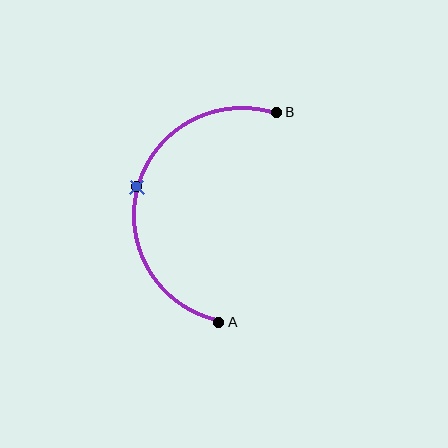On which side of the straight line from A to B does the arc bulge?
The arc bulges to the left of the straight line connecting A and B.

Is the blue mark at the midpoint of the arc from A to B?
Yes. The blue mark lies on the arc at equal arc-length from both A and B — it is the arc midpoint.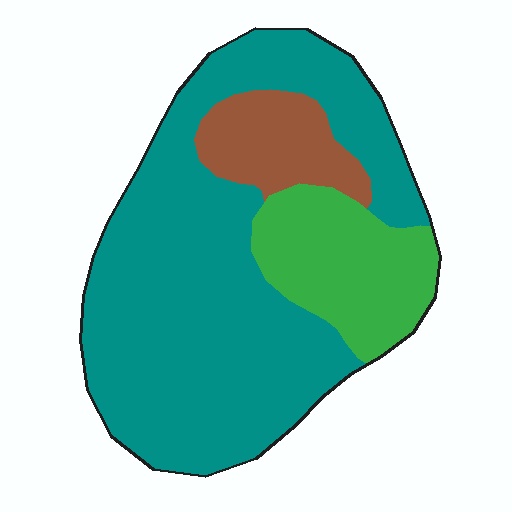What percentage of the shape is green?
Green covers roughly 20% of the shape.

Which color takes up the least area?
Brown, at roughly 10%.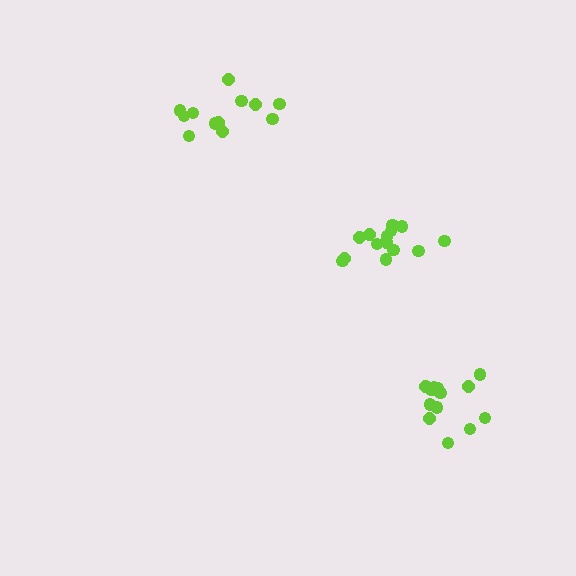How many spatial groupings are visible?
There are 3 spatial groupings.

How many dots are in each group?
Group 1: 15 dots, Group 2: 12 dots, Group 3: 14 dots (41 total).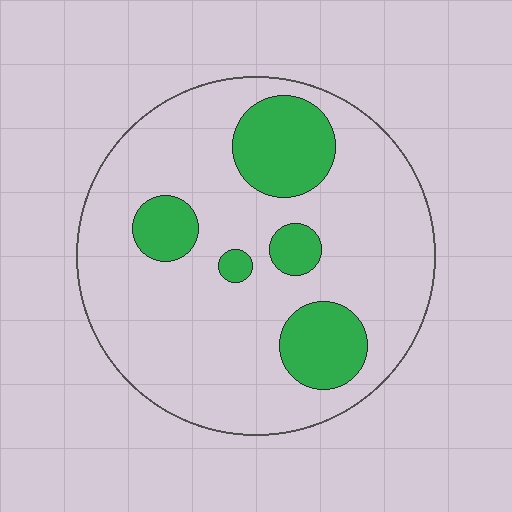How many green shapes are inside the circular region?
5.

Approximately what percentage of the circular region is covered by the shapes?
Approximately 20%.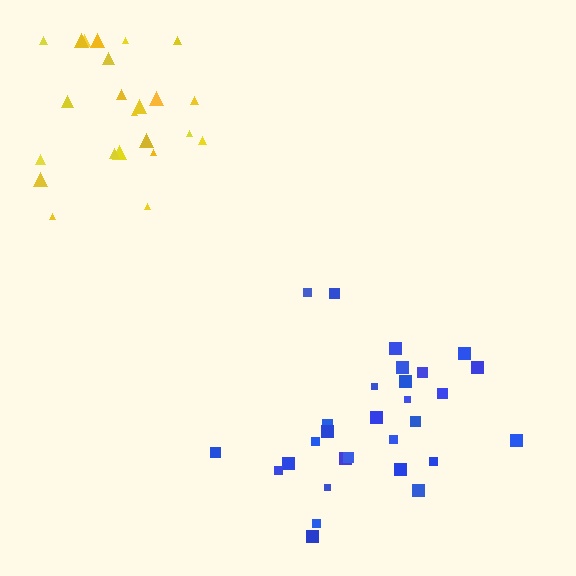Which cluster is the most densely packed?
Yellow.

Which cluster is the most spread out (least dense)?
Blue.